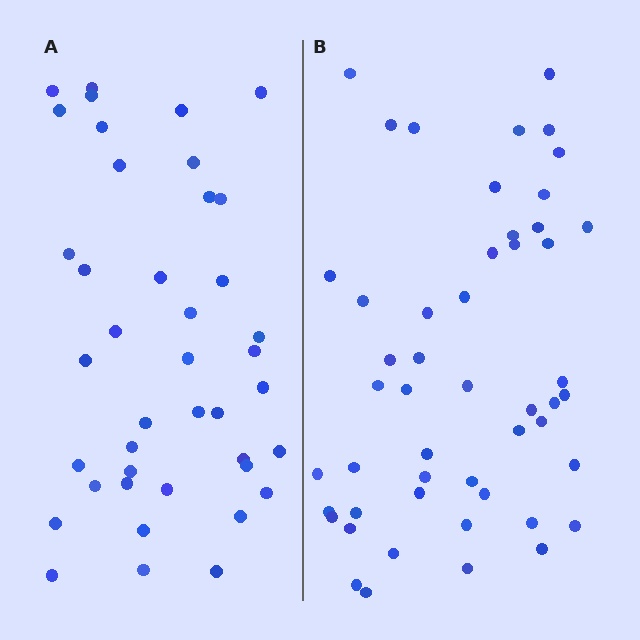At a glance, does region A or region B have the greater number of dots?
Region B (the right region) has more dots.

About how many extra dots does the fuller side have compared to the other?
Region B has roughly 8 or so more dots than region A.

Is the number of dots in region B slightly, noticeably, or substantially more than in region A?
Region B has only slightly more — the two regions are fairly close. The ratio is roughly 1.2 to 1.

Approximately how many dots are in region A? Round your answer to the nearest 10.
About 40 dots. (The exact count is 41, which rounds to 40.)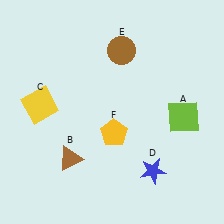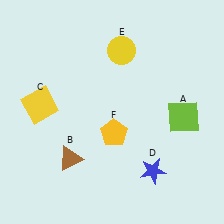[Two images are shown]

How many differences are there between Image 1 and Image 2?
There is 1 difference between the two images.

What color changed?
The circle (E) changed from brown in Image 1 to yellow in Image 2.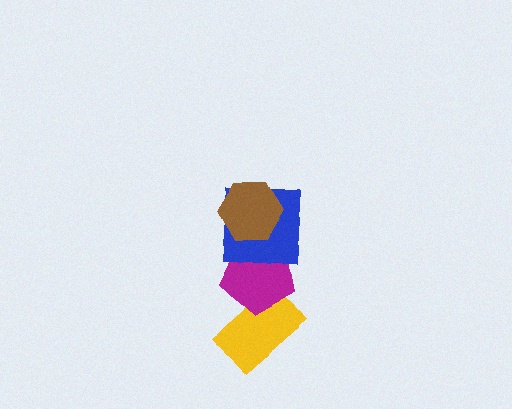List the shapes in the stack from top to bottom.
From top to bottom: the brown hexagon, the blue square, the magenta pentagon, the yellow rectangle.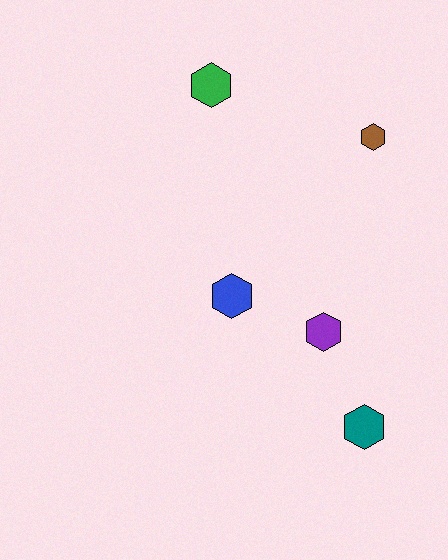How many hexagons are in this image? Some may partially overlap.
There are 5 hexagons.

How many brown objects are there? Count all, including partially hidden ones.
There is 1 brown object.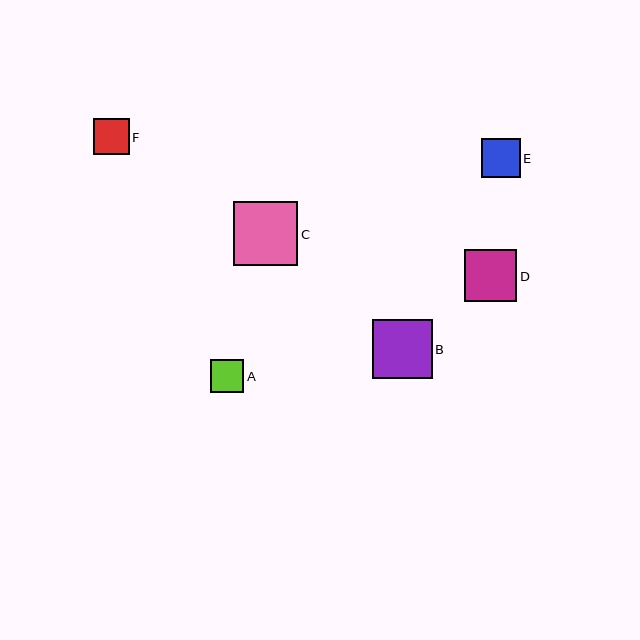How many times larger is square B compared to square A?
Square B is approximately 1.8 times the size of square A.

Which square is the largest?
Square C is the largest with a size of approximately 64 pixels.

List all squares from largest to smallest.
From largest to smallest: C, B, D, E, F, A.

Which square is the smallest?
Square A is the smallest with a size of approximately 33 pixels.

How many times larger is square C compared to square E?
Square C is approximately 1.6 times the size of square E.